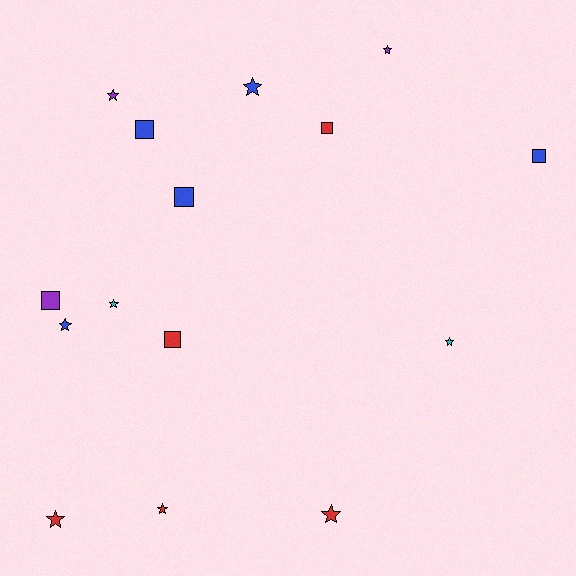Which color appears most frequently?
Blue, with 5 objects.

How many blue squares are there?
There are 3 blue squares.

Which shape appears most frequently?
Star, with 9 objects.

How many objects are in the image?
There are 15 objects.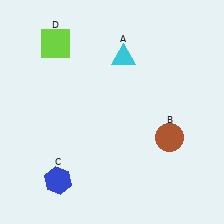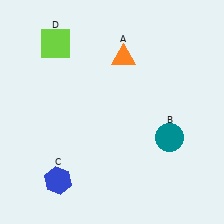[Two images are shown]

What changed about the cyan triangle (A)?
In Image 1, A is cyan. In Image 2, it changed to orange.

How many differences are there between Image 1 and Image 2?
There are 2 differences between the two images.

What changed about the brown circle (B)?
In Image 1, B is brown. In Image 2, it changed to teal.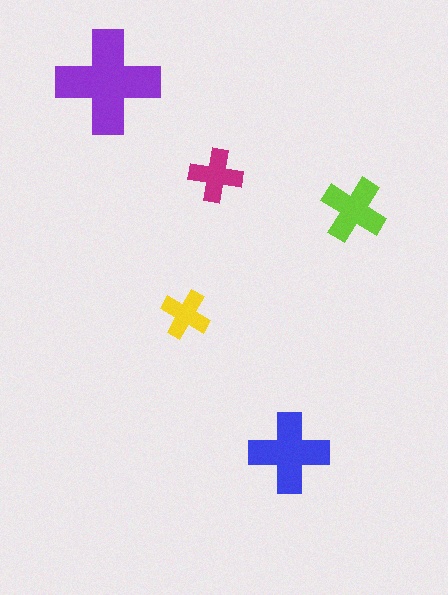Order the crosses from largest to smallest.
the purple one, the blue one, the lime one, the magenta one, the yellow one.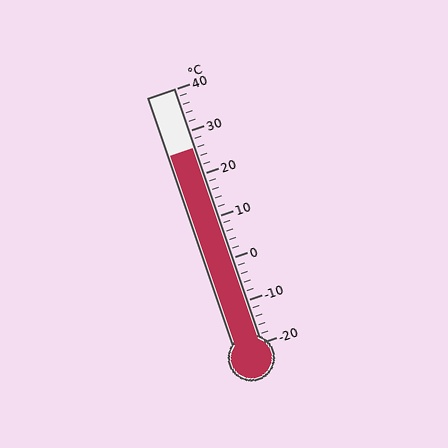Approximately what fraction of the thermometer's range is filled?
The thermometer is filled to approximately 75% of its range.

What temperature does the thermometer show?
The thermometer shows approximately 26°C.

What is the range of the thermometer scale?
The thermometer scale ranges from -20°C to 40°C.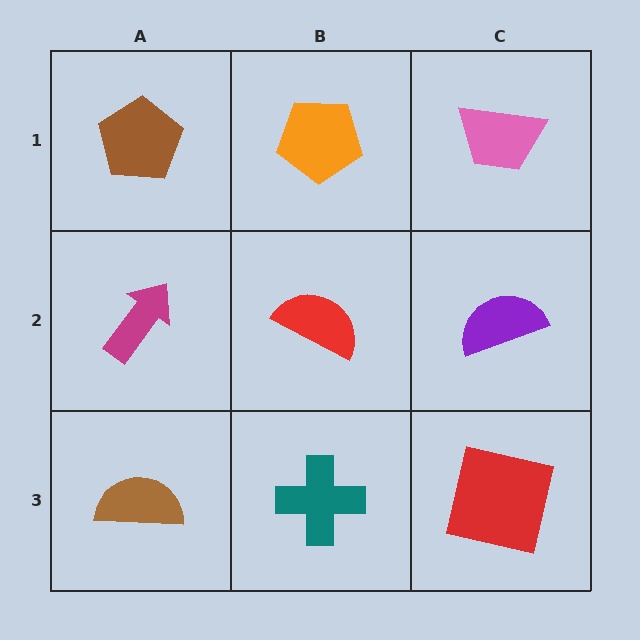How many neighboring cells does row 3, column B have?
3.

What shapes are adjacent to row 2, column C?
A pink trapezoid (row 1, column C), a red square (row 3, column C), a red semicircle (row 2, column B).